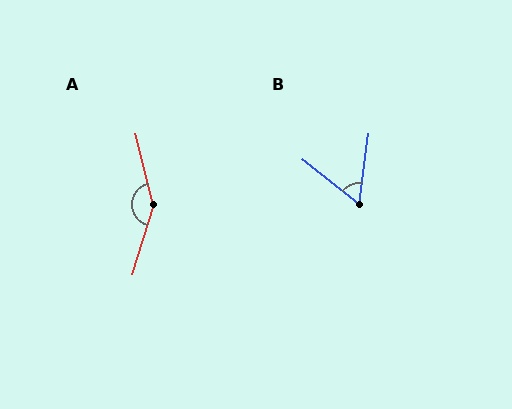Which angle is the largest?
A, at approximately 149 degrees.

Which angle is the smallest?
B, at approximately 59 degrees.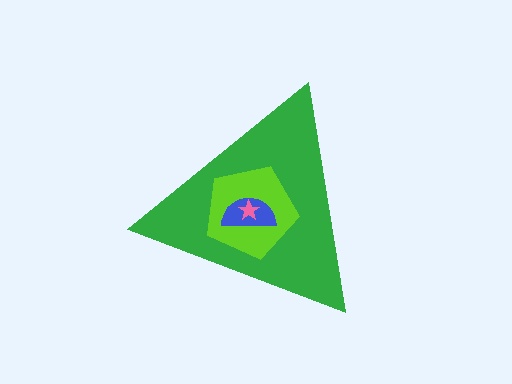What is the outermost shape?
The green triangle.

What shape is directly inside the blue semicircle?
The pink star.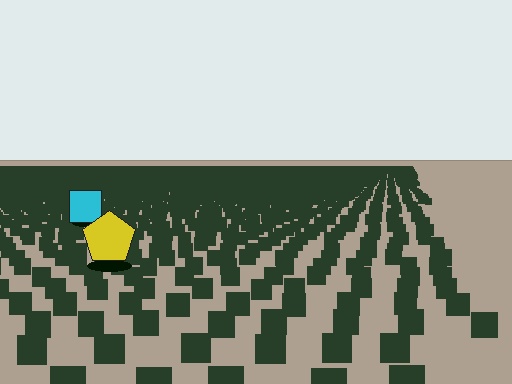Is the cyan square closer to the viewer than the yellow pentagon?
No. The yellow pentagon is closer — you can tell from the texture gradient: the ground texture is coarser near it.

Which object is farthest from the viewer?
The cyan square is farthest from the viewer. It appears smaller and the ground texture around it is denser.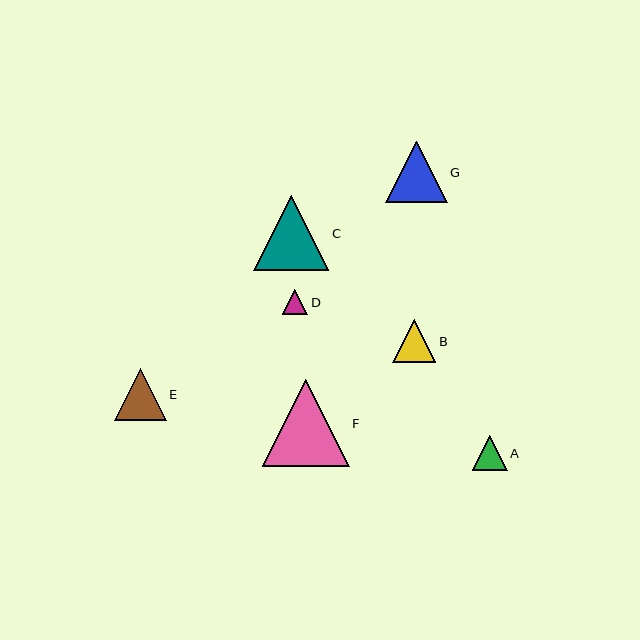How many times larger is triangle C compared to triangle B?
Triangle C is approximately 1.7 times the size of triangle B.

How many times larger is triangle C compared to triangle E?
Triangle C is approximately 1.5 times the size of triangle E.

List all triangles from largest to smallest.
From largest to smallest: F, C, G, E, B, A, D.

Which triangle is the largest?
Triangle F is the largest with a size of approximately 87 pixels.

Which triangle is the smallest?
Triangle D is the smallest with a size of approximately 26 pixels.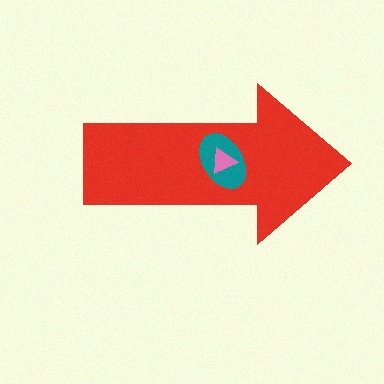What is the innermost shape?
The pink triangle.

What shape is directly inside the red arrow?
The teal ellipse.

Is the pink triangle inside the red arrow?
Yes.